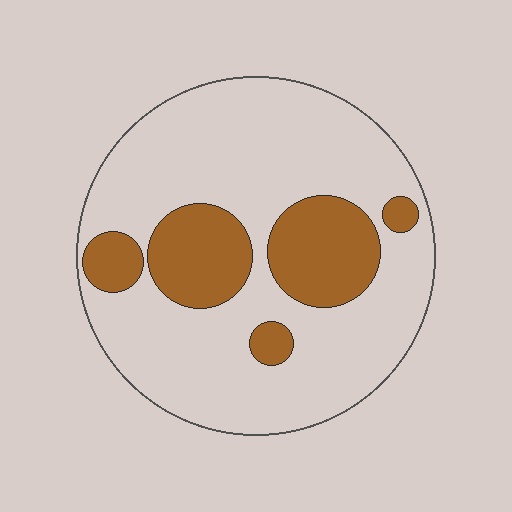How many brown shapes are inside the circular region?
5.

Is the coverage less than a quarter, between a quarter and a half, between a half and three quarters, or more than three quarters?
Less than a quarter.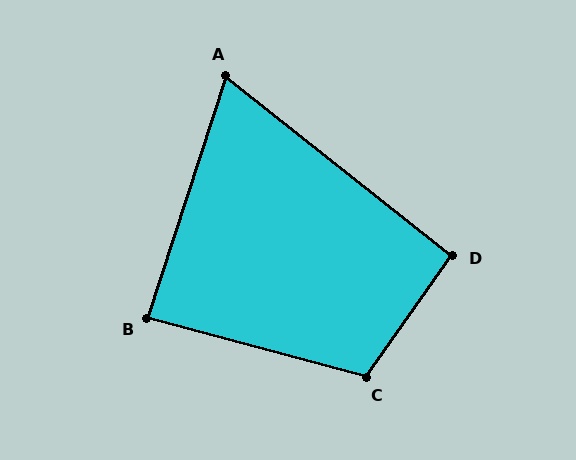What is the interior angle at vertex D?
Approximately 93 degrees (approximately right).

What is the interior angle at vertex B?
Approximately 87 degrees (approximately right).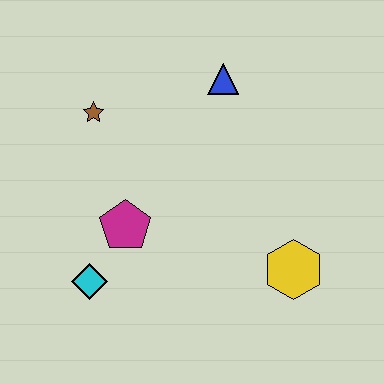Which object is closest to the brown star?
The magenta pentagon is closest to the brown star.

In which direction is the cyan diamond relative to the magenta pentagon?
The cyan diamond is below the magenta pentagon.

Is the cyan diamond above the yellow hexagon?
No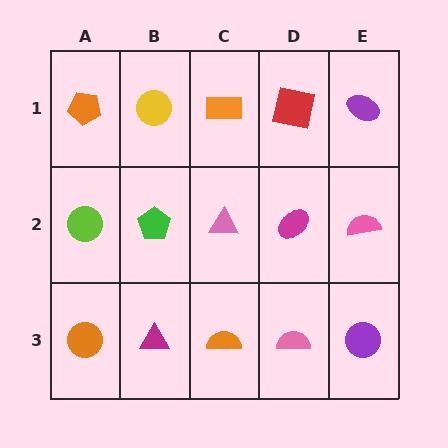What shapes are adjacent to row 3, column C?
A pink triangle (row 2, column C), a magenta triangle (row 3, column B), a pink semicircle (row 3, column D).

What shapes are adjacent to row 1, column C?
A pink triangle (row 2, column C), a yellow circle (row 1, column B), a red square (row 1, column D).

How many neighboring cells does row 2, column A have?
3.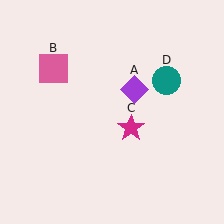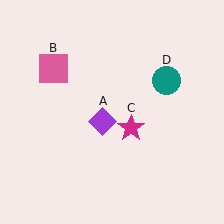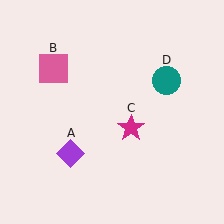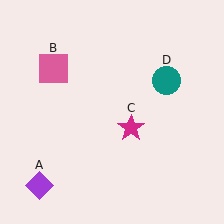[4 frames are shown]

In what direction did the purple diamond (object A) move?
The purple diamond (object A) moved down and to the left.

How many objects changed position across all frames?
1 object changed position: purple diamond (object A).